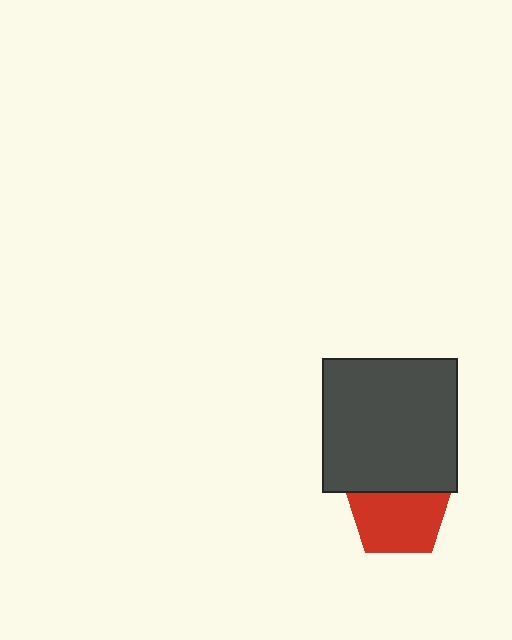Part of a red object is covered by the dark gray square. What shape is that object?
It is a pentagon.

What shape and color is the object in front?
The object in front is a dark gray square.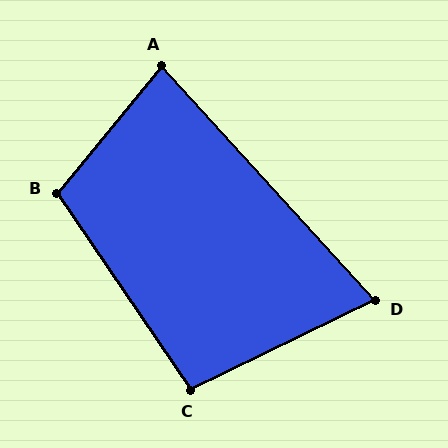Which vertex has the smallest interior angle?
D, at approximately 74 degrees.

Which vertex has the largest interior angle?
B, at approximately 106 degrees.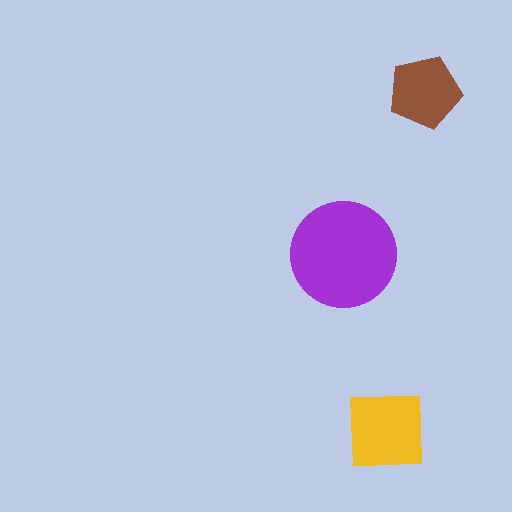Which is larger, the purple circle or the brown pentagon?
The purple circle.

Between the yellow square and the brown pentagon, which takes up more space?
The yellow square.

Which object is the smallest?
The brown pentagon.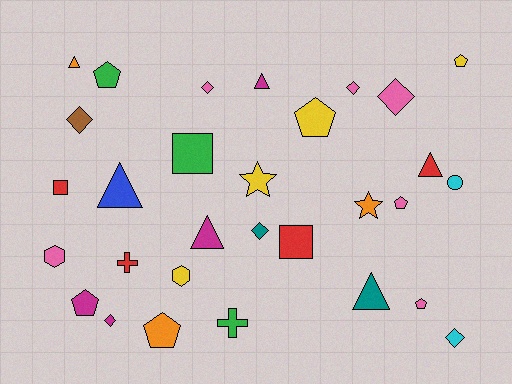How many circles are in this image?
There is 1 circle.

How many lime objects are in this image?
There are no lime objects.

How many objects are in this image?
There are 30 objects.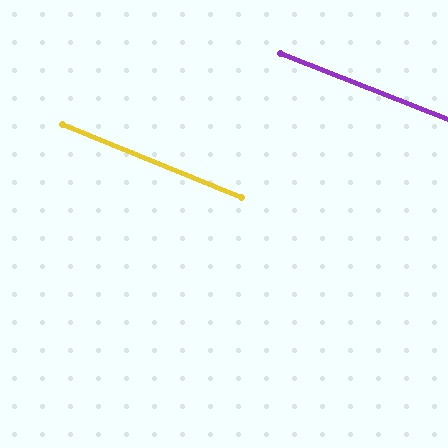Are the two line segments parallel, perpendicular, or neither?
Parallel — their directions differ by only 0.8°.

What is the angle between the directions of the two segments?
Approximately 1 degree.